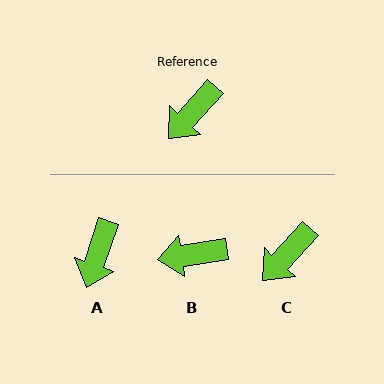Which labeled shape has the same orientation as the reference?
C.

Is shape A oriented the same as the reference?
No, it is off by about 24 degrees.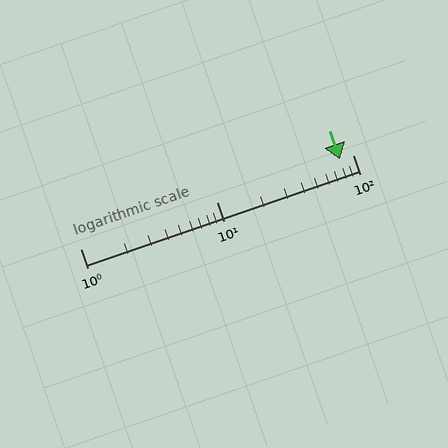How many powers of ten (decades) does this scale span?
The scale spans 2 decades, from 1 to 100.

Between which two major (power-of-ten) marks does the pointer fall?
The pointer is between 10 and 100.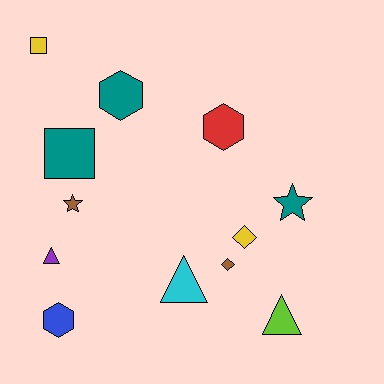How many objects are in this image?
There are 12 objects.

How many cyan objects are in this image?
There is 1 cyan object.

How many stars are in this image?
There are 2 stars.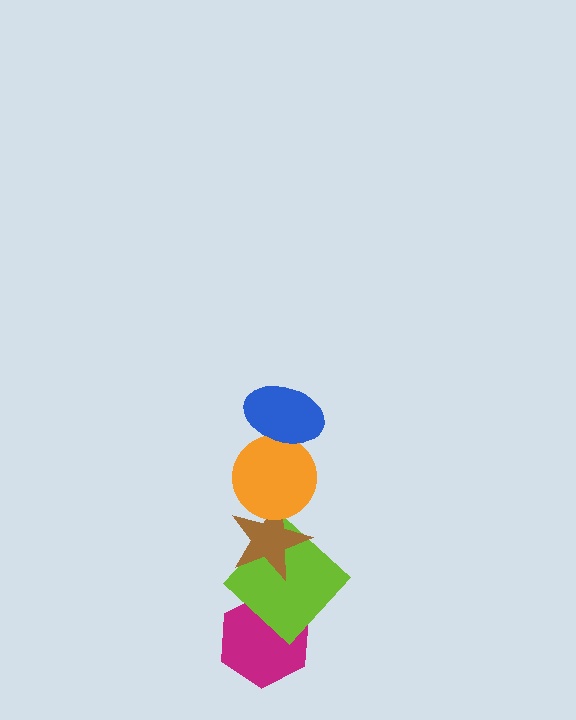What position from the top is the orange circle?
The orange circle is 2nd from the top.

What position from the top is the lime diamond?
The lime diamond is 4th from the top.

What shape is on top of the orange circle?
The blue ellipse is on top of the orange circle.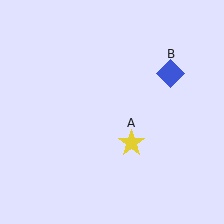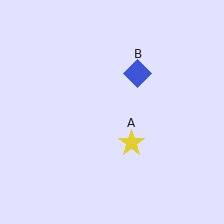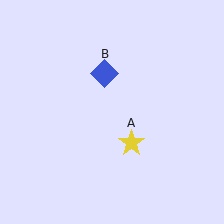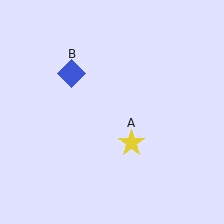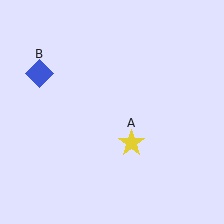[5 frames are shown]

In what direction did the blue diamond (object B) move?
The blue diamond (object B) moved left.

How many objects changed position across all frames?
1 object changed position: blue diamond (object B).